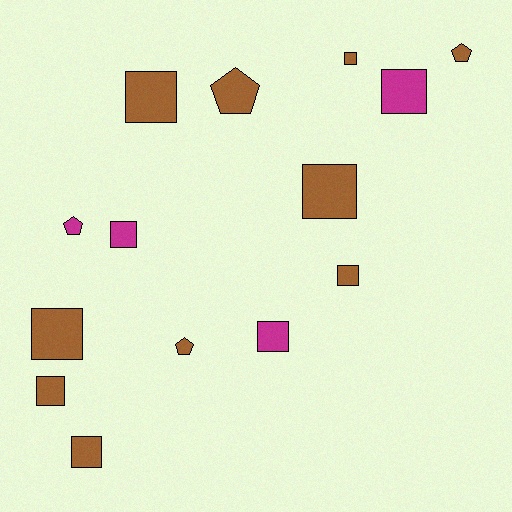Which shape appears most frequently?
Square, with 10 objects.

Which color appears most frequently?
Brown, with 10 objects.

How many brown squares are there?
There are 7 brown squares.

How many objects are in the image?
There are 14 objects.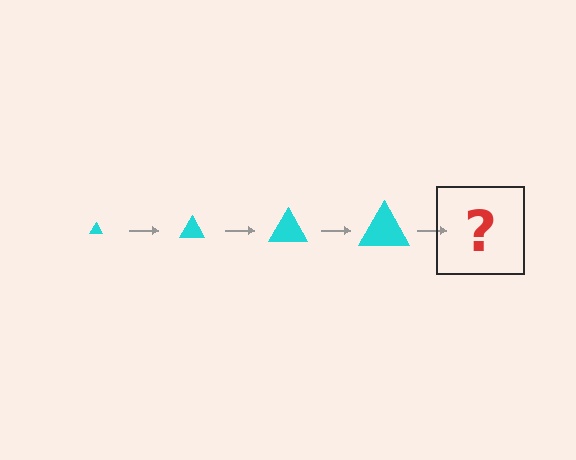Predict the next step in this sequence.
The next step is a cyan triangle, larger than the previous one.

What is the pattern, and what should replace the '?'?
The pattern is that the triangle gets progressively larger each step. The '?' should be a cyan triangle, larger than the previous one.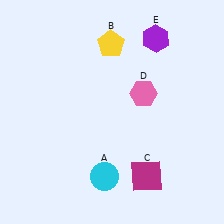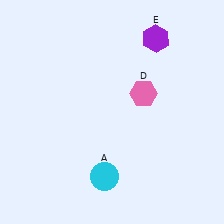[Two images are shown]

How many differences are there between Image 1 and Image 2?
There are 2 differences between the two images.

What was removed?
The magenta square (C), the yellow pentagon (B) were removed in Image 2.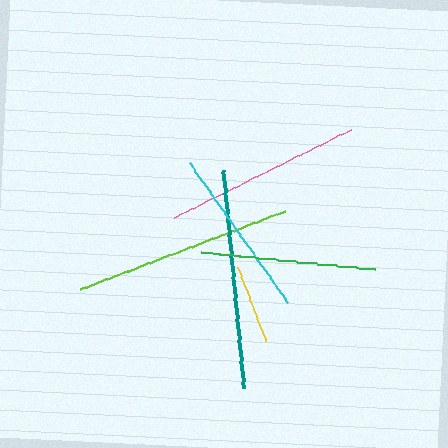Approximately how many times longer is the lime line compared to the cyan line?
The lime line is approximately 1.3 times the length of the cyan line.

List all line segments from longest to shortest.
From longest to shortest: lime, teal, pink, green, cyan, yellow.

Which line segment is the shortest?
The yellow line is the shortest at approximately 80 pixels.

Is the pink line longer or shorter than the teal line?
The teal line is longer than the pink line.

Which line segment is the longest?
The lime line is the longest at approximately 219 pixels.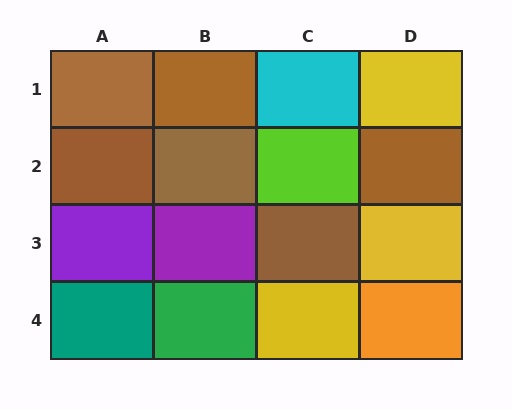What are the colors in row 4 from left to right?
Teal, green, yellow, orange.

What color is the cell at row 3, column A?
Purple.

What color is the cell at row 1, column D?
Yellow.